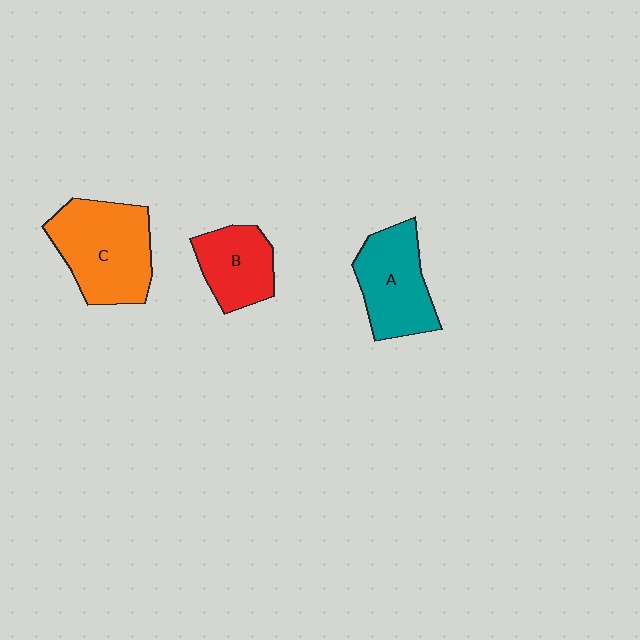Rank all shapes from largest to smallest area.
From largest to smallest: C (orange), A (teal), B (red).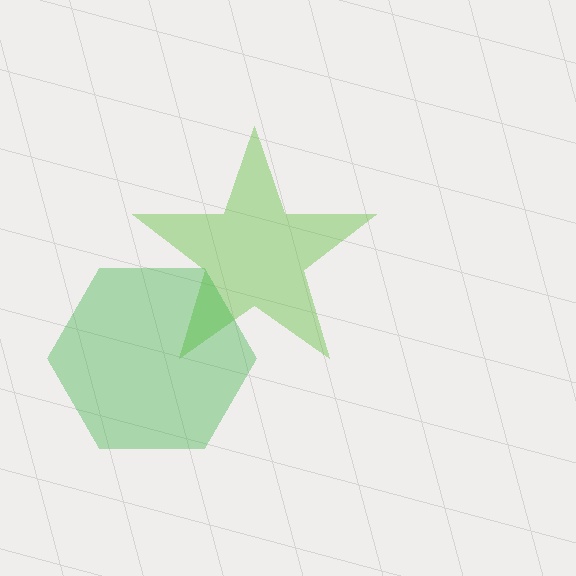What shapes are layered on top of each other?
The layered shapes are: a lime star, a green hexagon.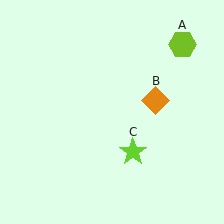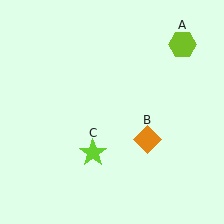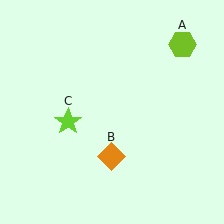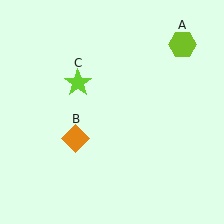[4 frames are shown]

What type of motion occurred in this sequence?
The orange diamond (object B), lime star (object C) rotated clockwise around the center of the scene.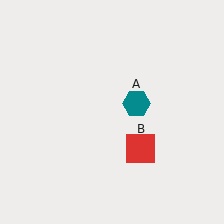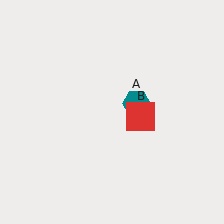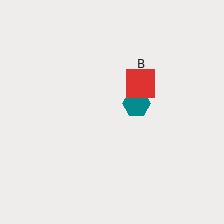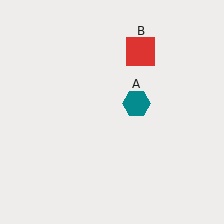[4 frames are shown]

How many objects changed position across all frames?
1 object changed position: red square (object B).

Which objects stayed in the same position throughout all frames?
Teal hexagon (object A) remained stationary.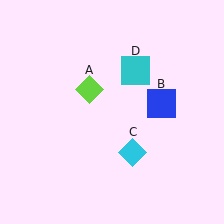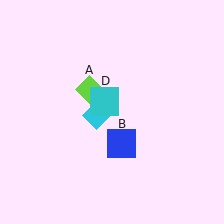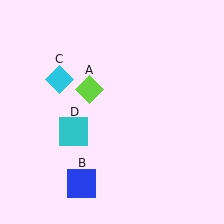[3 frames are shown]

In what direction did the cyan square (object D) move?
The cyan square (object D) moved down and to the left.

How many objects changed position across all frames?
3 objects changed position: blue square (object B), cyan diamond (object C), cyan square (object D).